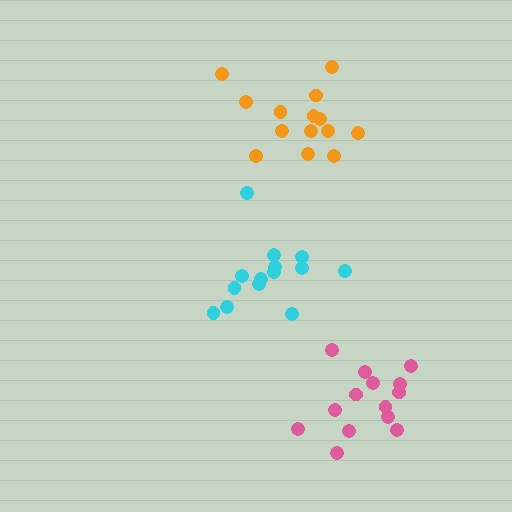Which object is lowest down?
The pink cluster is bottommost.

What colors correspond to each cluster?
The clusters are colored: pink, cyan, orange.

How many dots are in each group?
Group 1: 14 dots, Group 2: 14 dots, Group 3: 14 dots (42 total).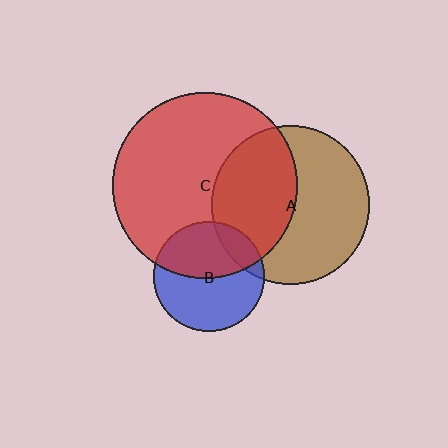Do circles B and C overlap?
Yes.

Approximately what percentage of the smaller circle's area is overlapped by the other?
Approximately 45%.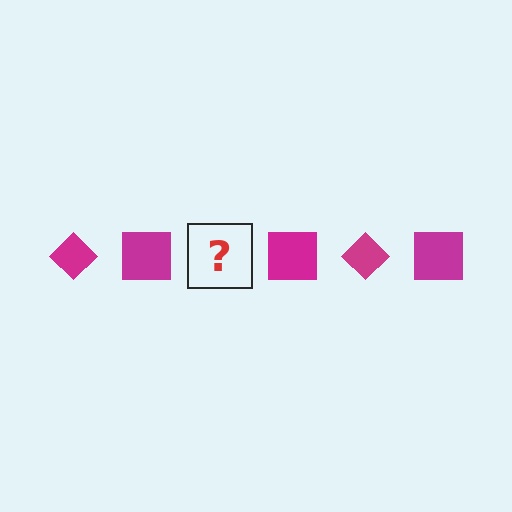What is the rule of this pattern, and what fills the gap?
The rule is that the pattern cycles through diamond, square shapes in magenta. The gap should be filled with a magenta diamond.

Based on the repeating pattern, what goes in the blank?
The blank should be a magenta diamond.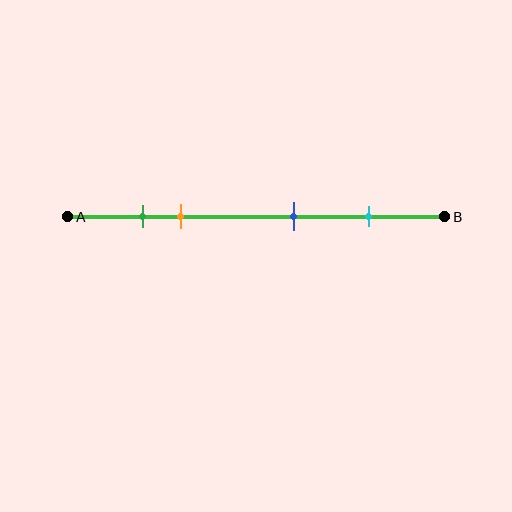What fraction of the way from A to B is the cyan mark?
The cyan mark is approximately 80% (0.8) of the way from A to B.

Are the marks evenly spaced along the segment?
No, the marks are not evenly spaced.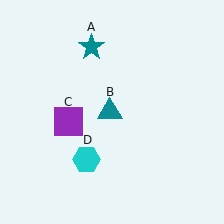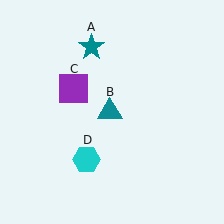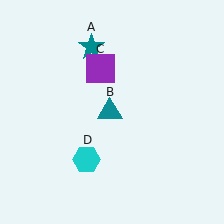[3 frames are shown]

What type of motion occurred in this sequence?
The purple square (object C) rotated clockwise around the center of the scene.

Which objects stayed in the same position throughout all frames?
Teal star (object A) and teal triangle (object B) and cyan hexagon (object D) remained stationary.